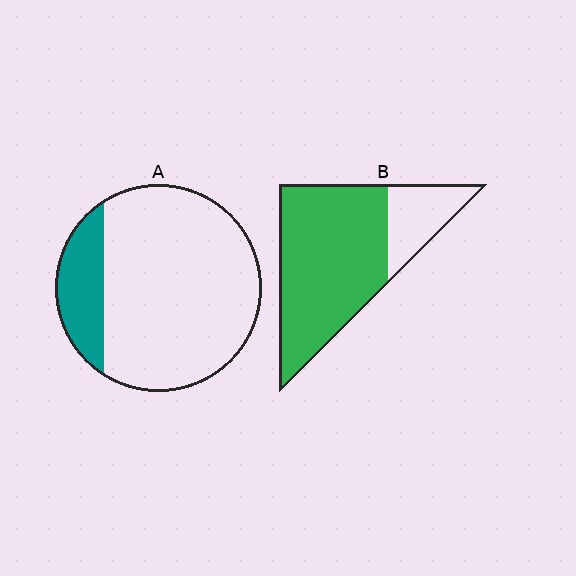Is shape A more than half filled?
No.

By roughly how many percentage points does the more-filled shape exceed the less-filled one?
By roughly 60 percentage points (B over A).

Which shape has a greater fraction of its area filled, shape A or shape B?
Shape B.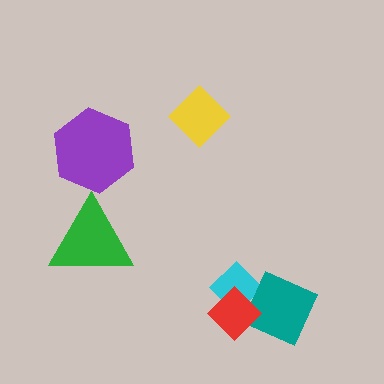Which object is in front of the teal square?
The red diamond is in front of the teal square.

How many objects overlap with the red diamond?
2 objects overlap with the red diamond.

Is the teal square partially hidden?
Yes, it is partially covered by another shape.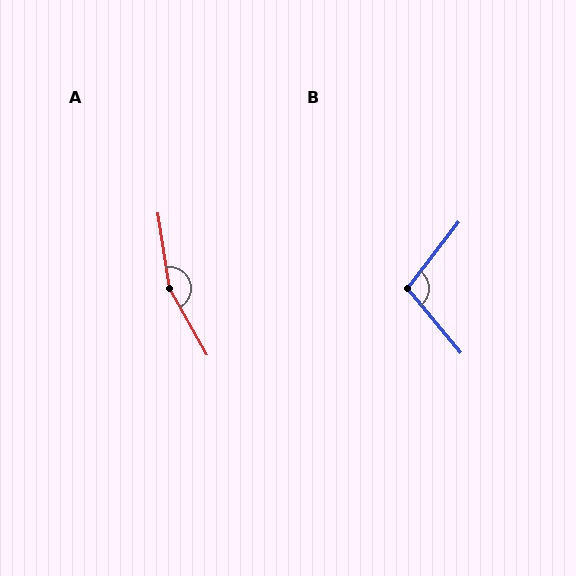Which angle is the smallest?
B, at approximately 103 degrees.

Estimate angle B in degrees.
Approximately 103 degrees.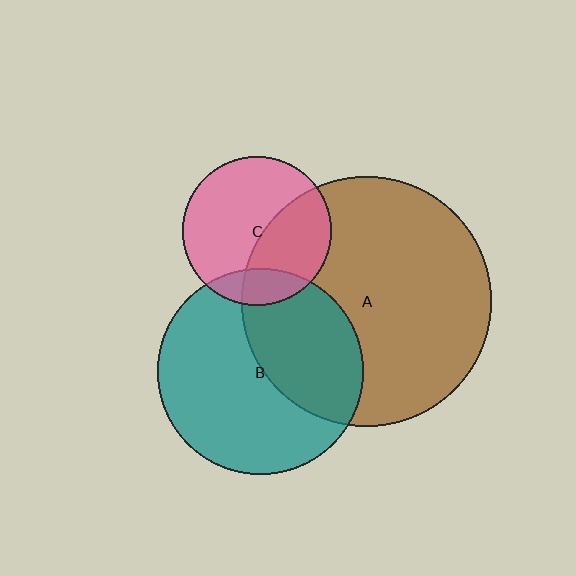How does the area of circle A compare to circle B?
Approximately 1.5 times.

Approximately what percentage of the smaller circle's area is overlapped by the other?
Approximately 40%.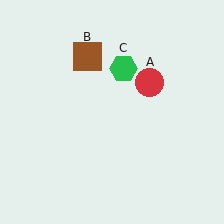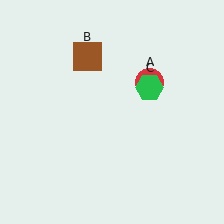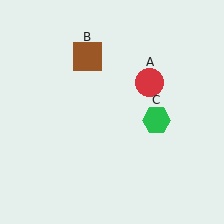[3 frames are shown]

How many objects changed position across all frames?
1 object changed position: green hexagon (object C).